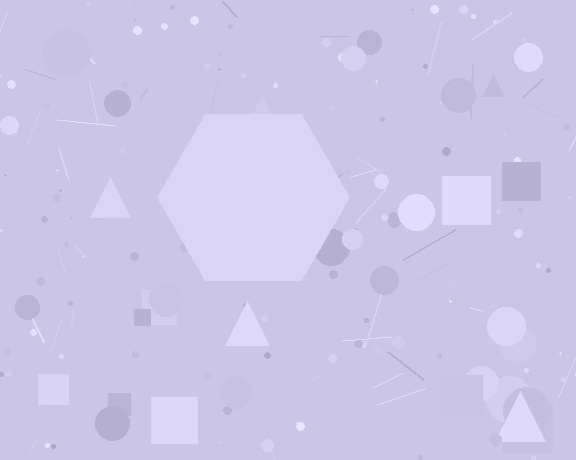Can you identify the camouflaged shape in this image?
The camouflaged shape is a hexagon.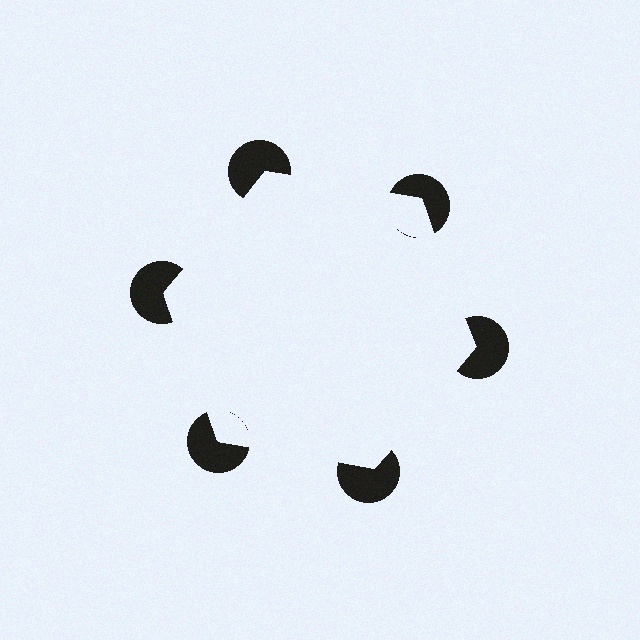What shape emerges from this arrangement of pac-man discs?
An illusory hexagon — its edges are inferred from the aligned wedge cuts in the pac-man discs, not physically drawn.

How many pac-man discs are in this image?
There are 6 — one at each vertex of the illusory hexagon.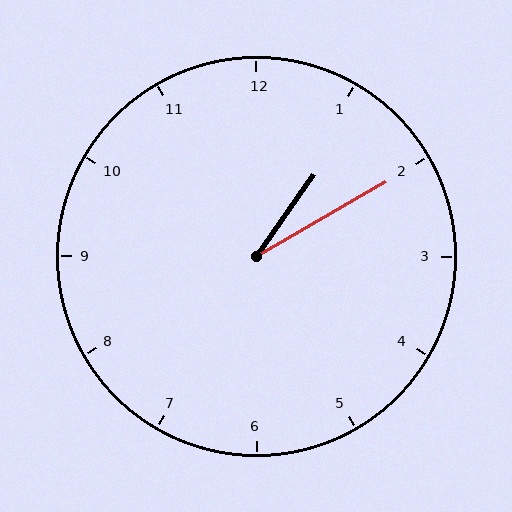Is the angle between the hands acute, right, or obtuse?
It is acute.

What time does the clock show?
1:10.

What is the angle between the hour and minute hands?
Approximately 25 degrees.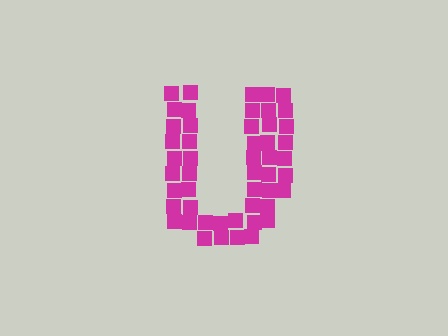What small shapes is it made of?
It is made of small squares.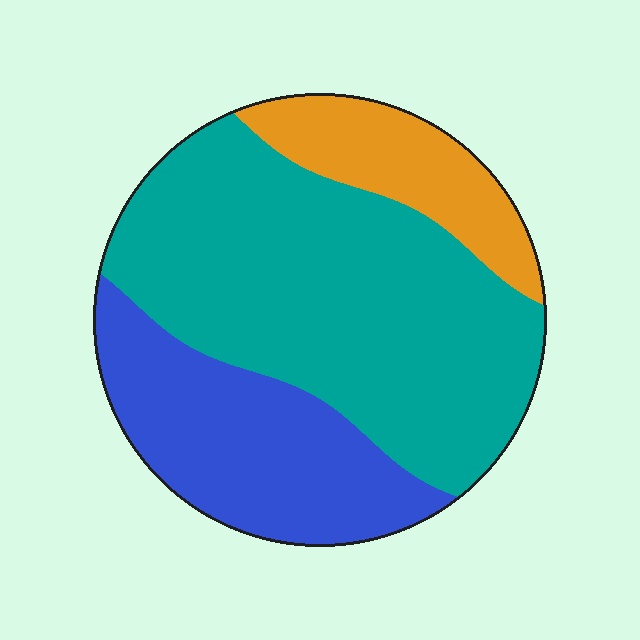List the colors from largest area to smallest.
From largest to smallest: teal, blue, orange.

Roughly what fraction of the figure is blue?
Blue covers roughly 30% of the figure.